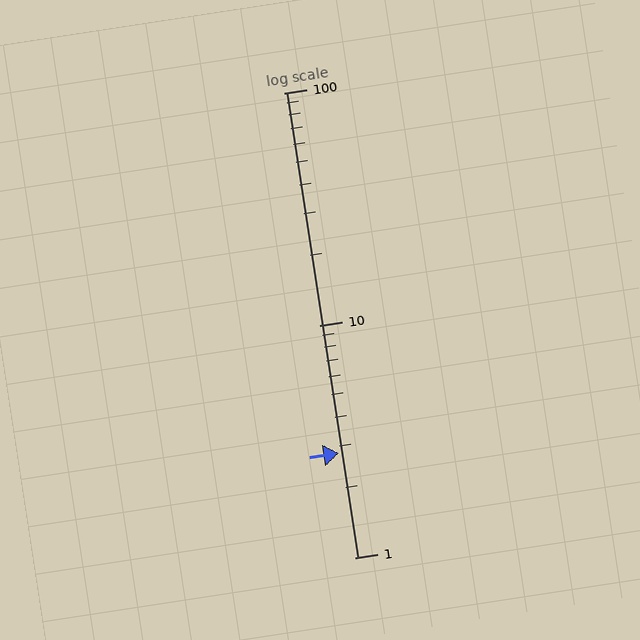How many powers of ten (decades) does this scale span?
The scale spans 2 decades, from 1 to 100.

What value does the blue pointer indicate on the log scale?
The pointer indicates approximately 2.8.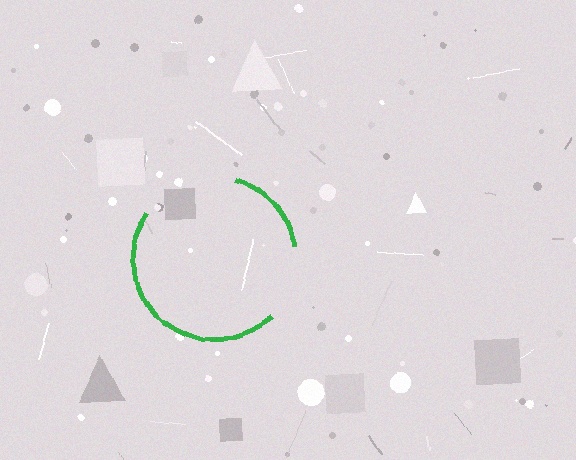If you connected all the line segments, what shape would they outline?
They would outline a circle.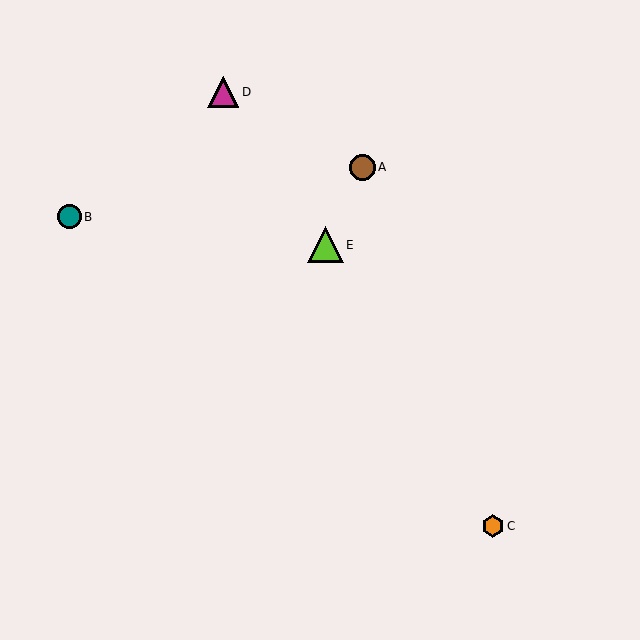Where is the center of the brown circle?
The center of the brown circle is at (362, 167).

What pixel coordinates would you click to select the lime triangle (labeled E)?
Click at (325, 245) to select the lime triangle E.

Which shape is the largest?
The lime triangle (labeled E) is the largest.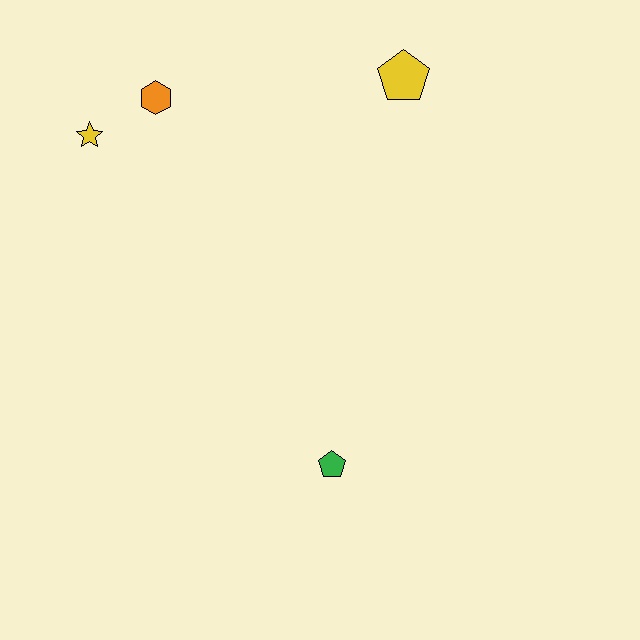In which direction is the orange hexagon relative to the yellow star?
The orange hexagon is to the right of the yellow star.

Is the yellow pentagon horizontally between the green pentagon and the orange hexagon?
No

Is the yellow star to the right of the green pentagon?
No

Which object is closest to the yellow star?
The orange hexagon is closest to the yellow star.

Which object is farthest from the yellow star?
The green pentagon is farthest from the yellow star.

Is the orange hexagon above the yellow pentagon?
No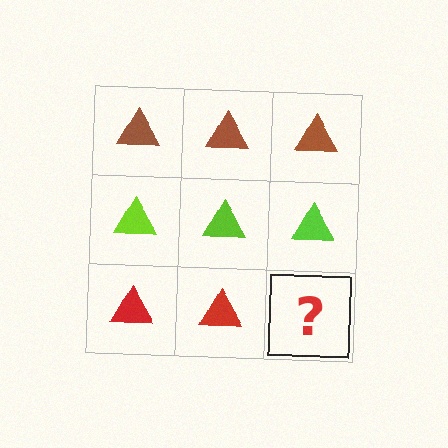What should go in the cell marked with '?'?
The missing cell should contain a red triangle.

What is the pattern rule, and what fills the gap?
The rule is that each row has a consistent color. The gap should be filled with a red triangle.